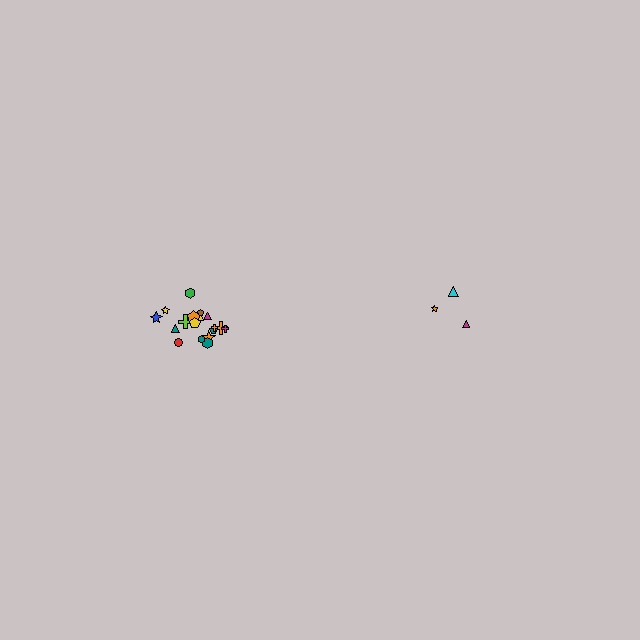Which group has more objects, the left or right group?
The left group.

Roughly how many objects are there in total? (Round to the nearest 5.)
Roughly 20 objects in total.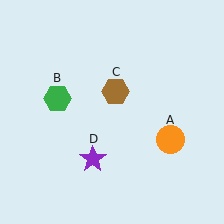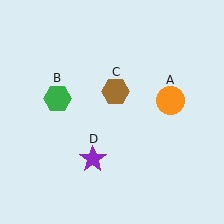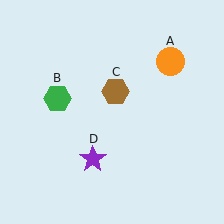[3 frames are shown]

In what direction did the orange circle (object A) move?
The orange circle (object A) moved up.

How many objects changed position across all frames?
1 object changed position: orange circle (object A).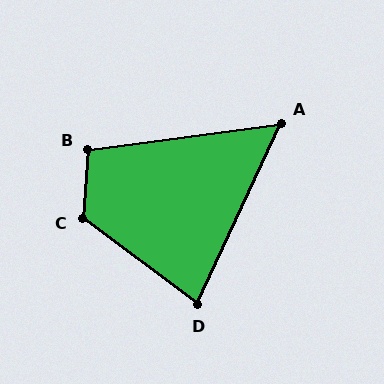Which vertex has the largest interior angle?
C, at approximately 122 degrees.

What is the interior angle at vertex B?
Approximately 102 degrees (obtuse).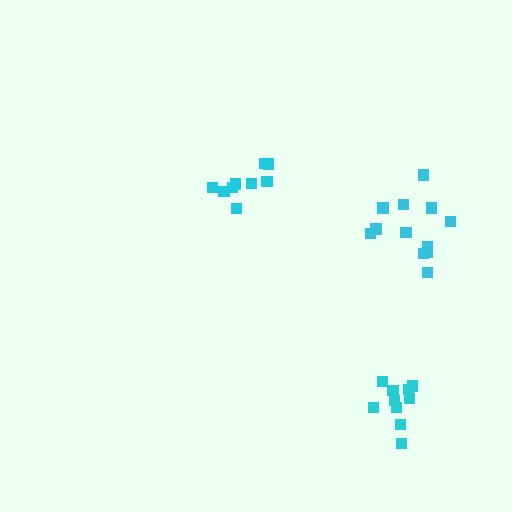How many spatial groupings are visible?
There are 3 spatial groupings.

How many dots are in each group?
Group 1: 12 dots, Group 2: 9 dots, Group 3: 10 dots (31 total).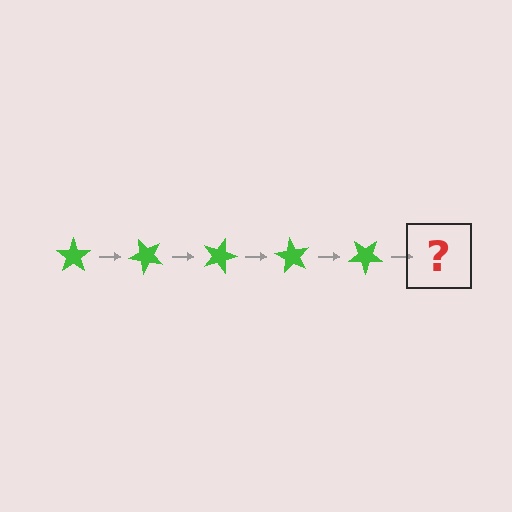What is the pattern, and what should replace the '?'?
The pattern is that the star rotates 45 degrees each step. The '?' should be a green star rotated 225 degrees.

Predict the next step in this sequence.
The next step is a green star rotated 225 degrees.